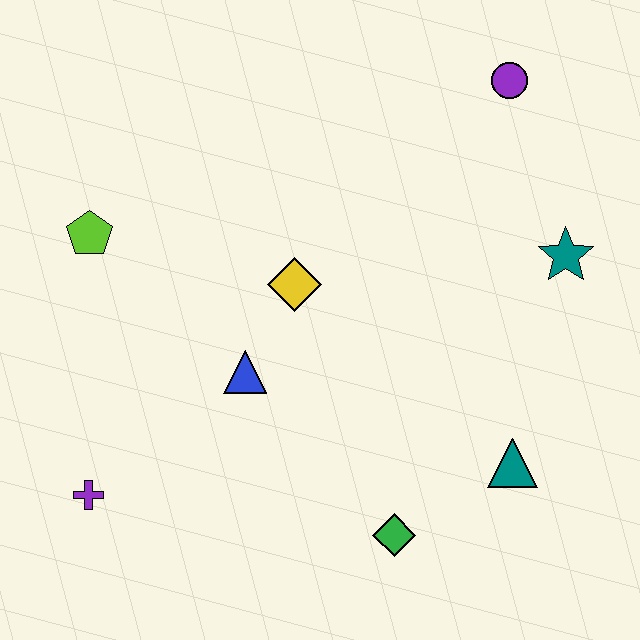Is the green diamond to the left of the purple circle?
Yes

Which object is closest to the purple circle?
The teal star is closest to the purple circle.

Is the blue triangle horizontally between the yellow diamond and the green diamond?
No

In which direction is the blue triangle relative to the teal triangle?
The blue triangle is to the left of the teal triangle.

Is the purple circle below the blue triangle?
No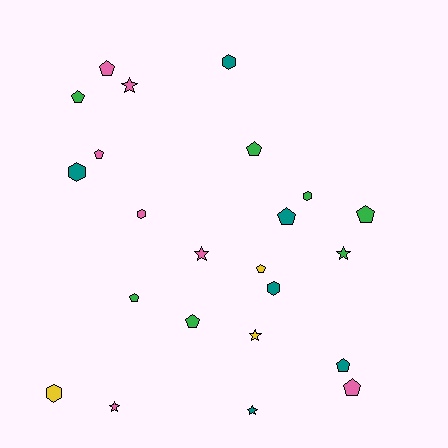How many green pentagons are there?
There are 5 green pentagons.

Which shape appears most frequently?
Pentagon, with 11 objects.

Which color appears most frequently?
Green, with 7 objects.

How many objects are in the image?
There are 23 objects.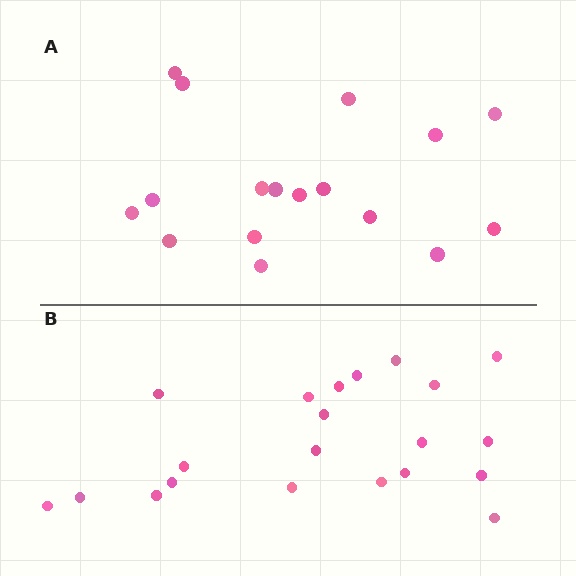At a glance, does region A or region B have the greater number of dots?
Region B (the bottom region) has more dots.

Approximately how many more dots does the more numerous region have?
Region B has about 4 more dots than region A.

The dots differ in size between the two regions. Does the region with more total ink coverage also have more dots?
No. Region A has more total ink coverage because its dots are larger, but region B actually contains more individual dots. Total area can be misleading — the number of items is what matters here.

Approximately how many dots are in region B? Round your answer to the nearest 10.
About 20 dots. (The exact count is 21, which rounds to 20.)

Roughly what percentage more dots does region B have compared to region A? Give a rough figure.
About 25% more.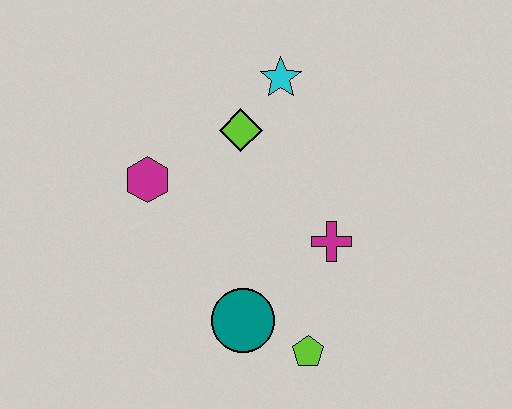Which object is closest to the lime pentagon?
The teal circle is closest to the lime pentagon.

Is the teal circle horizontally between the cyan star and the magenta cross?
No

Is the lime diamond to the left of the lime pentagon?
Yes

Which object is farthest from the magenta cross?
The magenta hexagon is farthest from the magenta cross.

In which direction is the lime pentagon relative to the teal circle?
The lime pentagon is to the right of the teal circle.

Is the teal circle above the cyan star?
No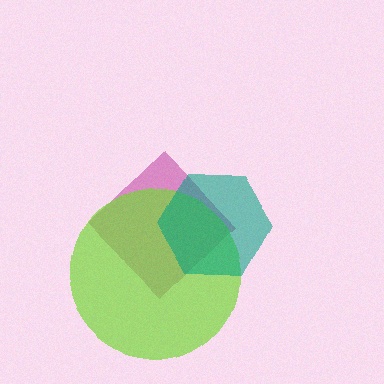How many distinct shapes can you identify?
There are 3 distinct shapes: a magenta diamond, a lime circle, a teal hexagon.